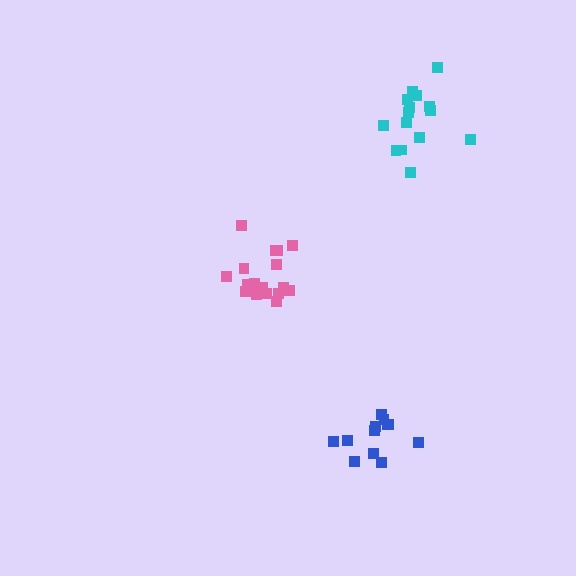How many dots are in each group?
Group 1: 15 dots, Group 2: 18 dots, Group 3: 13 dots (46 total).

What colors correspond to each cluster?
The clusters are colored: cyan, pink, blue.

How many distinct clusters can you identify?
There are 3 distinct clusters.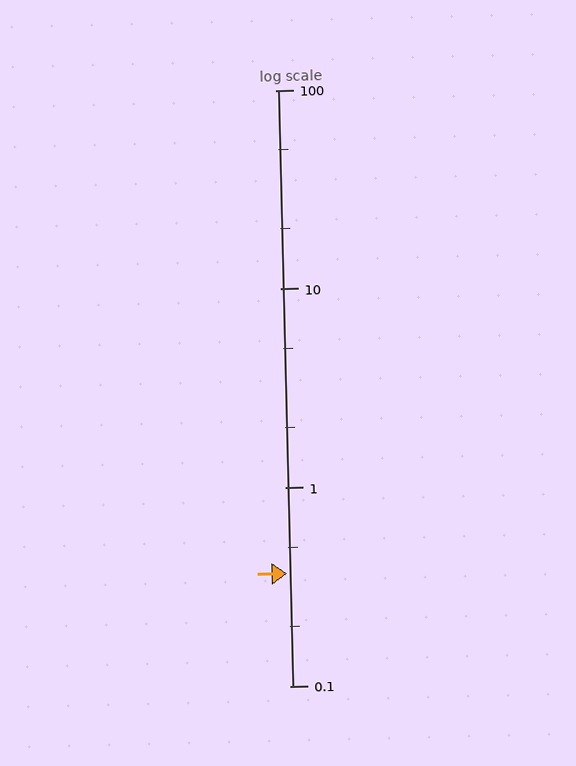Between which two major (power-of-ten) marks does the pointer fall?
The pointer is between 0.1 and 1.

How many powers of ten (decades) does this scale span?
The scale spans 3 decades, from 0.1 to 100.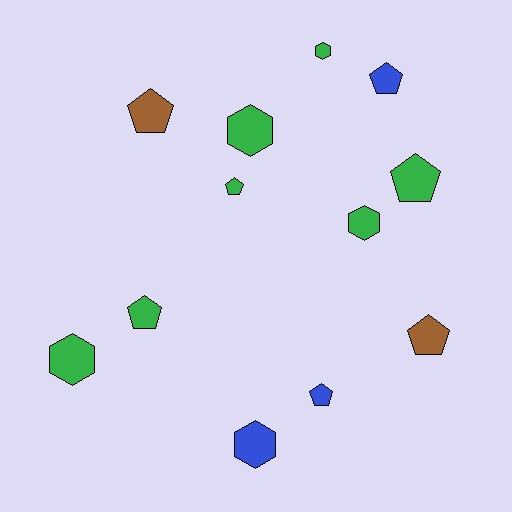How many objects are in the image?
There are 12 objects.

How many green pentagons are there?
There are 3 green pentagons.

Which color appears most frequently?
Green, with 7 objects.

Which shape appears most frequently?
Pentagon, with 7 objects.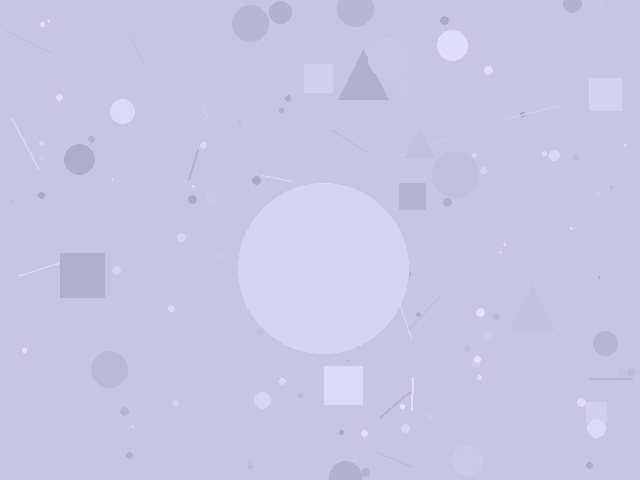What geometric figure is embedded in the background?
A circle is embedded in the background.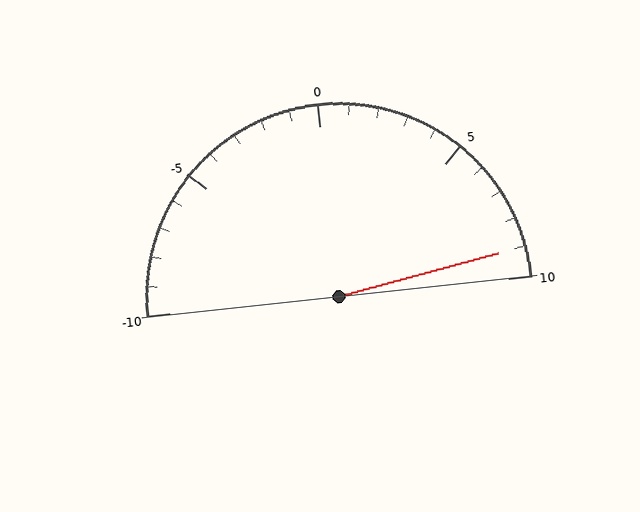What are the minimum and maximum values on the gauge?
The gauge ranges from -10 to 10.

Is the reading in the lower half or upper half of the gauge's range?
The reading is in the upper half of the range (-10 to 10).